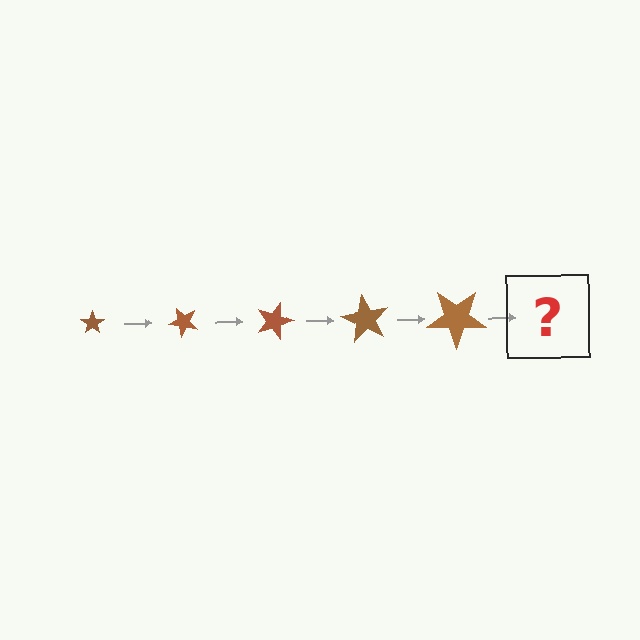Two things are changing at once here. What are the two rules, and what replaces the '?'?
The two rules are that the star grows larger each step and it rotates 45 degrees each step. The '?' should be a star, larger than the previous one and rotated 225 degrees from the start.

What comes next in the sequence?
The next element should be a star, larger than the previous one and rotated 225 degrees from the start.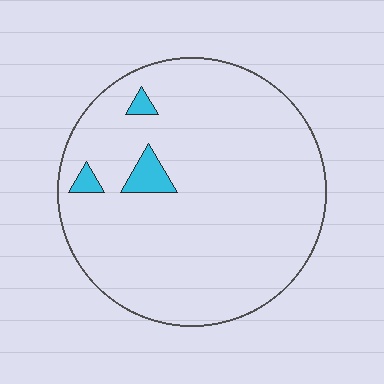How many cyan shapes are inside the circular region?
3.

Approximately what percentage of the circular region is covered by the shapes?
Approximately 5%.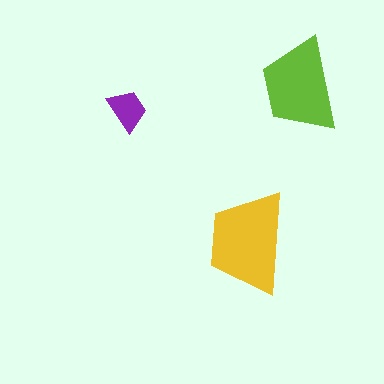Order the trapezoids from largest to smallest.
the yellow one, the lime one, the purple one.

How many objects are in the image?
There are 3 objects in the image.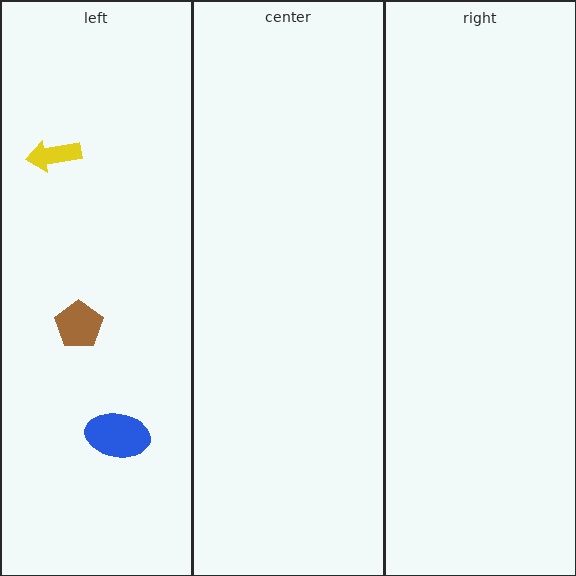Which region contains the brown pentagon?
The left region.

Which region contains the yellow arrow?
The left region.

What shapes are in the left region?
The brown pentagon, the blue ellipse, the yellow arrow.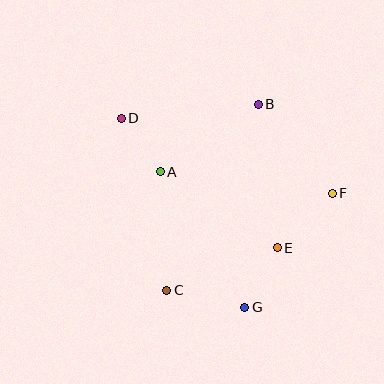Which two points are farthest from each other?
Points D and G are farthest from each other.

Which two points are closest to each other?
Points A and D are closest to each other.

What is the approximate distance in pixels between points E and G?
The distance between E and G is approximately 68 pixels.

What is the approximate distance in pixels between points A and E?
The distance between A and E is approximately 139 pixels.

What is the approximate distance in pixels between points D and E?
The distance between D and E is approximately 203 pixels.